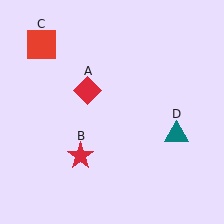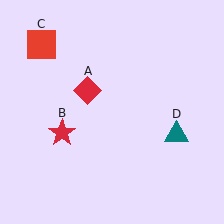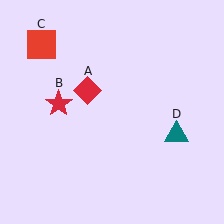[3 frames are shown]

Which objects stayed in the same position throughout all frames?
Red diamond (object A) and red square (object C) and teal triangle (object D) remained stationary.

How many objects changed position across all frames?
1 object changed position: red star (object B).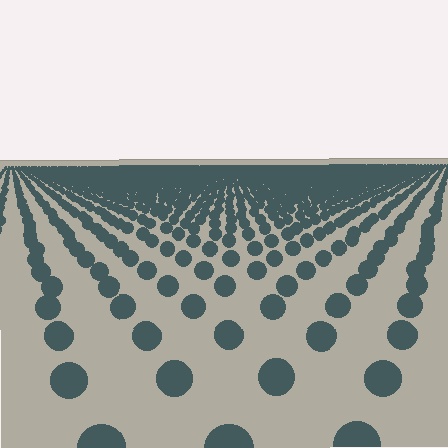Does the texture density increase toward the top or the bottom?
Density increases toward the top.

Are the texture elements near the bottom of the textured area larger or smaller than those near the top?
Larger. Near the bottom, elements are closer to the viewer and appear at a bigger on-screen size.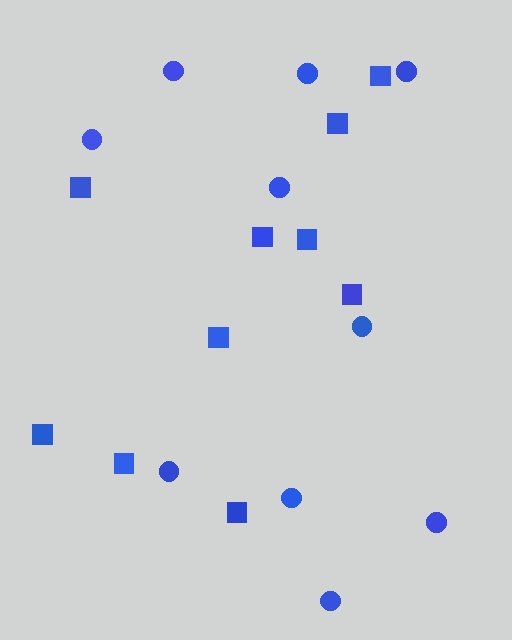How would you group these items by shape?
There are 2 groups: one group of squares (10) and one group of circles (10).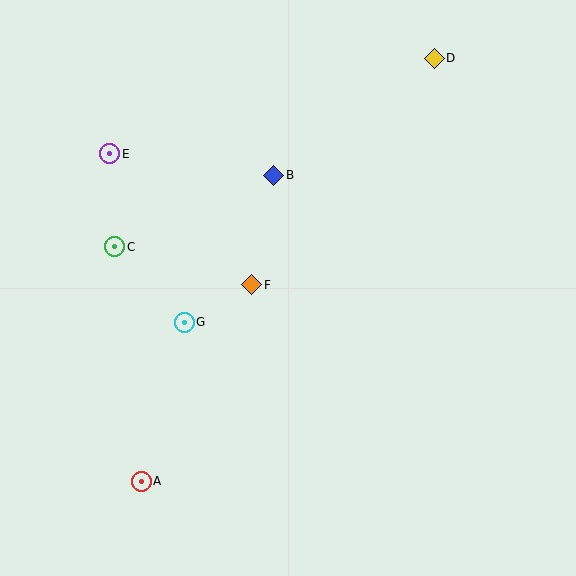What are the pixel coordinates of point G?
Point G is at (184, 322).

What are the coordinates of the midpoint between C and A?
The midpoint between C and A is at (128, 364).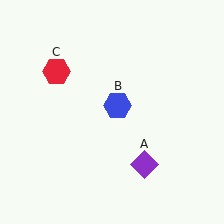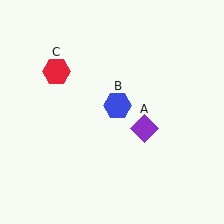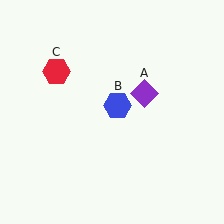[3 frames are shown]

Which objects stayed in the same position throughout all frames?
Blue hexagon (object B) and red hexagon (object C) remained stationary.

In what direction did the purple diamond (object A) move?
The purple diamond (object A) moved up.